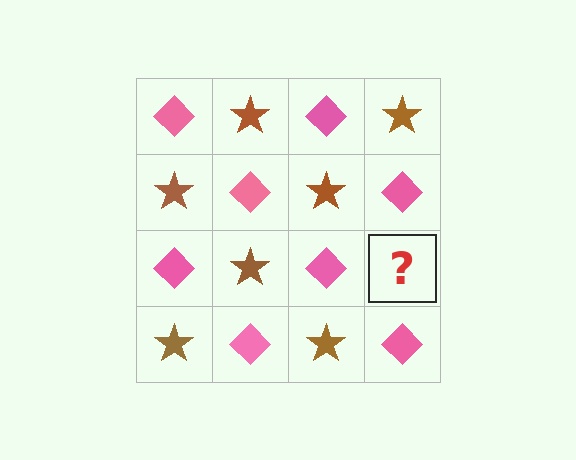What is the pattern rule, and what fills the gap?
The rule is that it alternates pink diamond and brown star in a checkerboard pattern. The gap should be filled with a brown star.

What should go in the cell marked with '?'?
The missing cell should contain a brown star.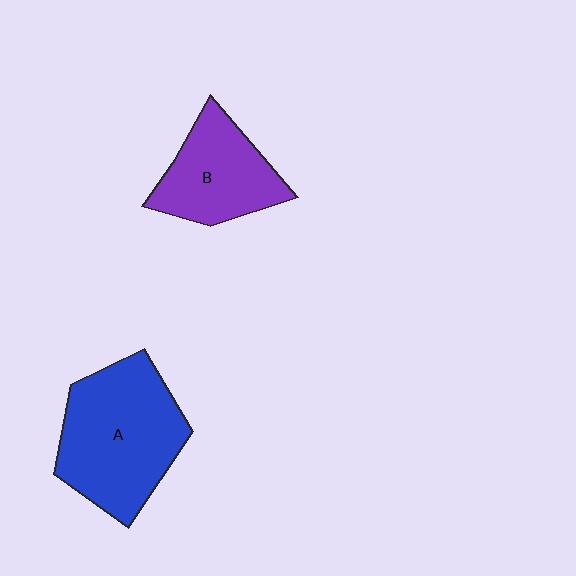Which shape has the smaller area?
Shape B (purple).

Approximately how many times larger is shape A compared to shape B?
Approximately 1.5 times.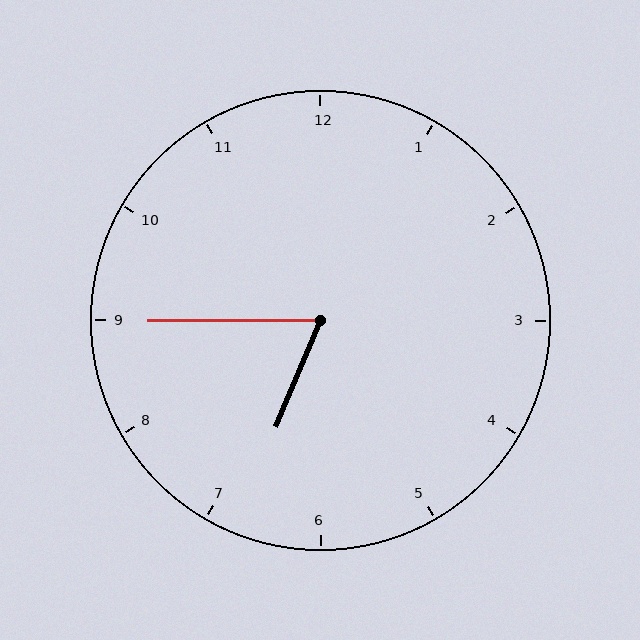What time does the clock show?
6:45.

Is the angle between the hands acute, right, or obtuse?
It is acute.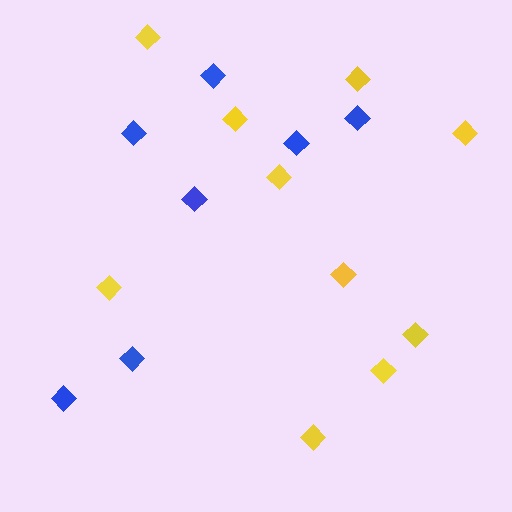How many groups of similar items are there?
There are 2 groups: one group of blue diamonds (7) and one group of yellow diamonds (10).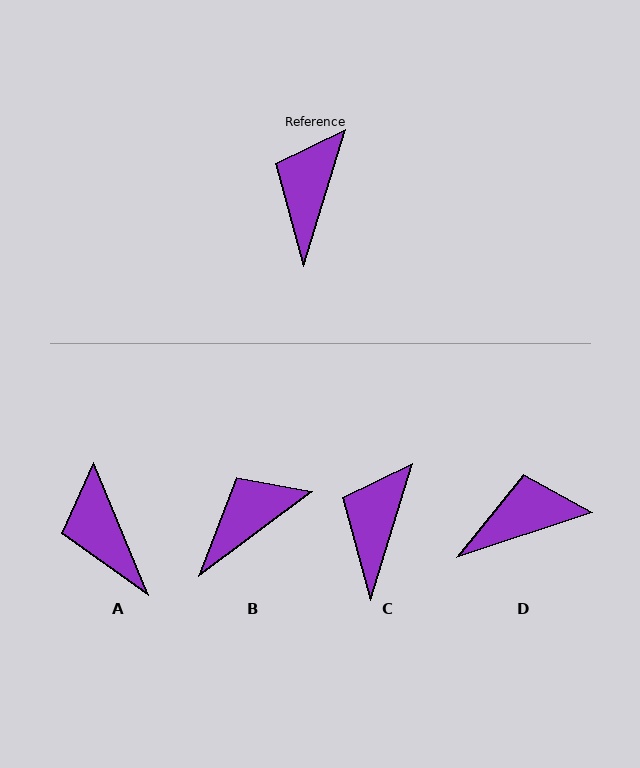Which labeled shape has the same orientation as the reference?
C.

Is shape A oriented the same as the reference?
No, it is off by about 39 degrees.